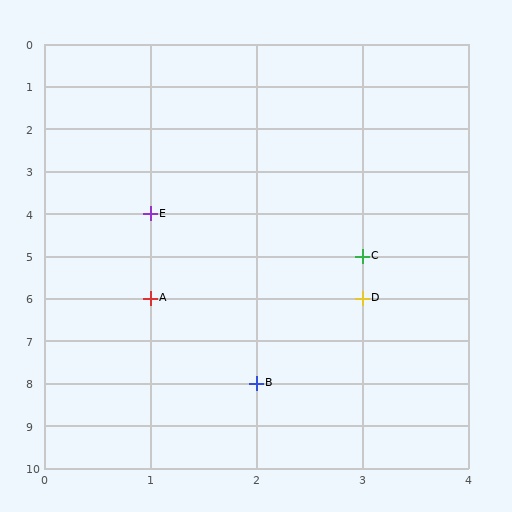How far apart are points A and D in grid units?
Points A and D are 2 columns apart.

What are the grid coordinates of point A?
Point A is at grid coordinates (1, 6).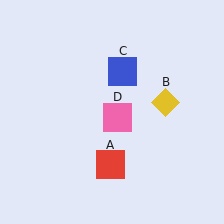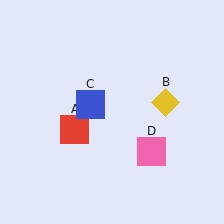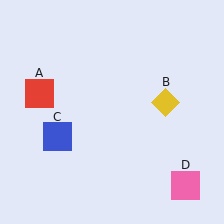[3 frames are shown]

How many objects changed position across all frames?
3 objects changed position: red square (object A), blue square (object C), pink square (object D).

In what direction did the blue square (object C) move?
The blue square (object C) moved down and to the left.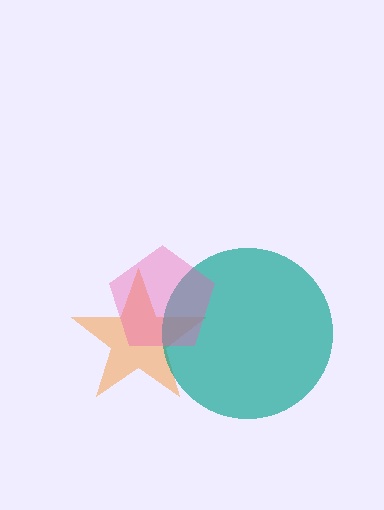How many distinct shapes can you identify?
There are 3 distinct shapes: an orange star, a teal circle, a pink pentagon.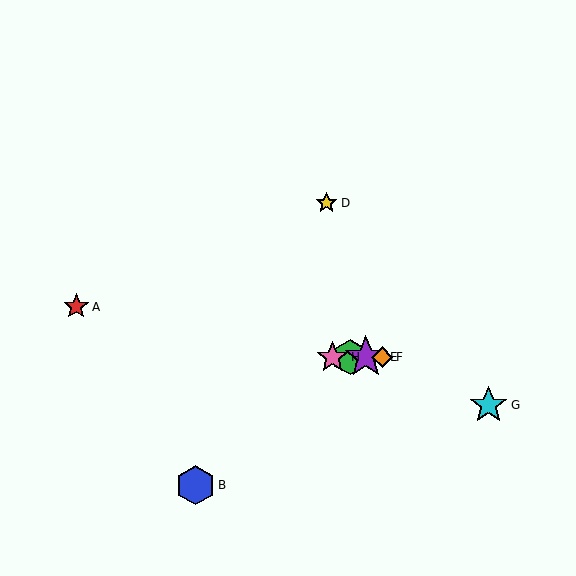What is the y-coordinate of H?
Object H is at y≈357.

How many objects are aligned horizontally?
4 objects (C, E, F, H) are aligned horizontally.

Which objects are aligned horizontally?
Objects C, E, F, H are aligned horizontally.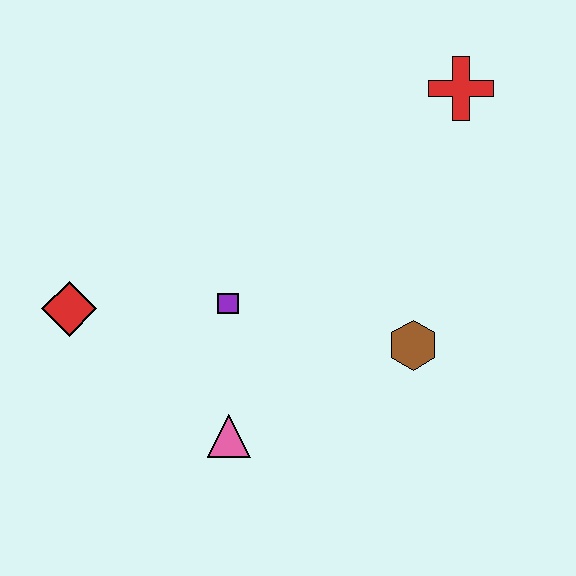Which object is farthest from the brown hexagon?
The red diamond is farthest from the brown hexagon.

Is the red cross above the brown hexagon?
Yes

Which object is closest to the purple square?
The pink triangle is closest to the purple square.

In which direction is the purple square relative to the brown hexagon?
The purple square is to the left of the brown hexagon.